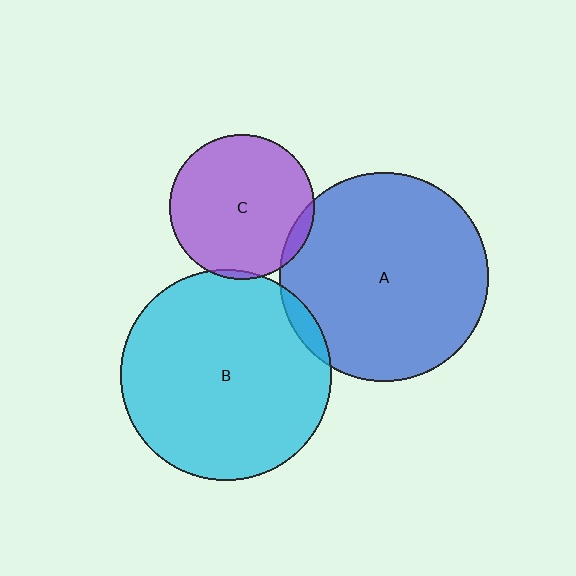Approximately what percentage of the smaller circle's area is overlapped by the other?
Approximately 5%.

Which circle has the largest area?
Circle B (cyan).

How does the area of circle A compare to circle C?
Approximately 2.1 times.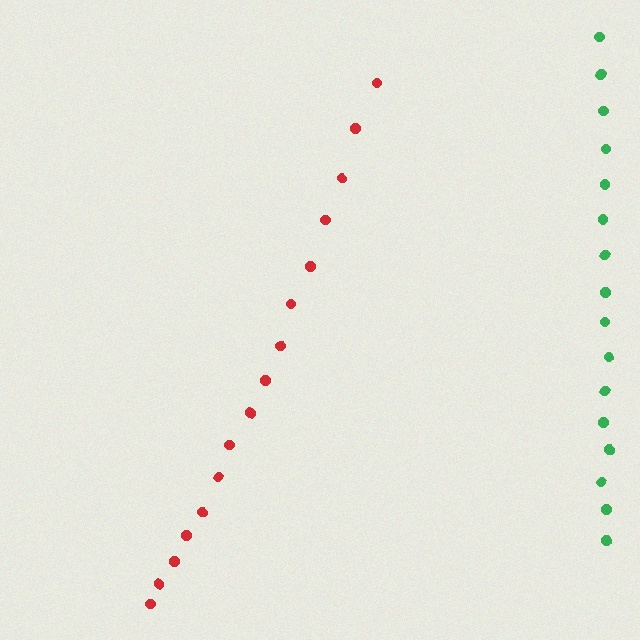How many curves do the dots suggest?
There are 2 distinct paths.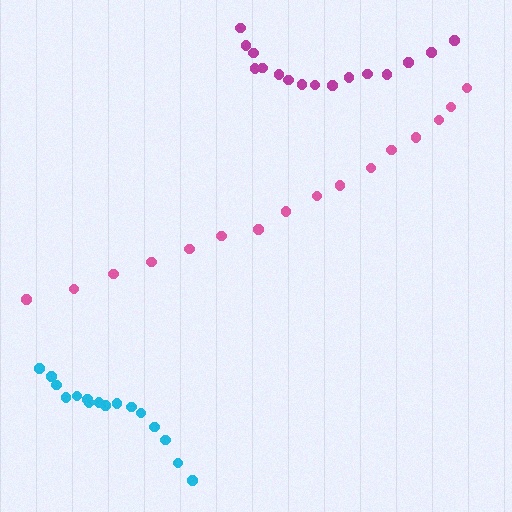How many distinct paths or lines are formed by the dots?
There are 3 distinct paths.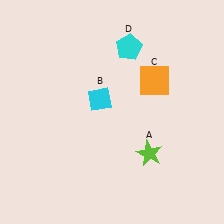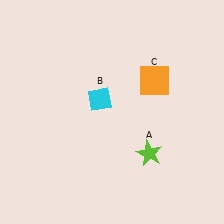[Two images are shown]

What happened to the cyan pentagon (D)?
The cyan pentagon (D) was removed in Image 2. It was in the top-right area of Image 1.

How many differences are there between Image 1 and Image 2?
There is 1 difference between the two images.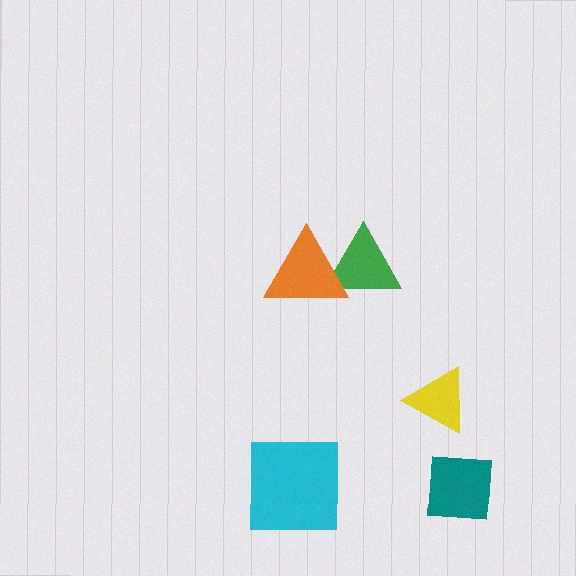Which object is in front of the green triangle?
The orange triangle is in front of the green triangle.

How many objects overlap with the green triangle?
1 object overlaps with the green triangle.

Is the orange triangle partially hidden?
No, no other shape covers it.